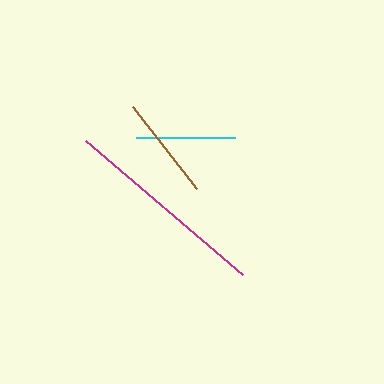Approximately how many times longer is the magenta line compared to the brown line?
The magenta line is approximately 2.0 times the length of the brown line.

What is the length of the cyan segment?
The cyan segment is approximately 99 pixels long.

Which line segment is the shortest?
The cyan line is the shortest at approximately 99 pixels.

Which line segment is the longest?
The magenta line is the longest at approximately 206 pixels.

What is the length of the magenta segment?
The magenta segment is approximately 206 pixels long.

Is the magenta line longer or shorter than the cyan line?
The magenta line is longer than the cyan line.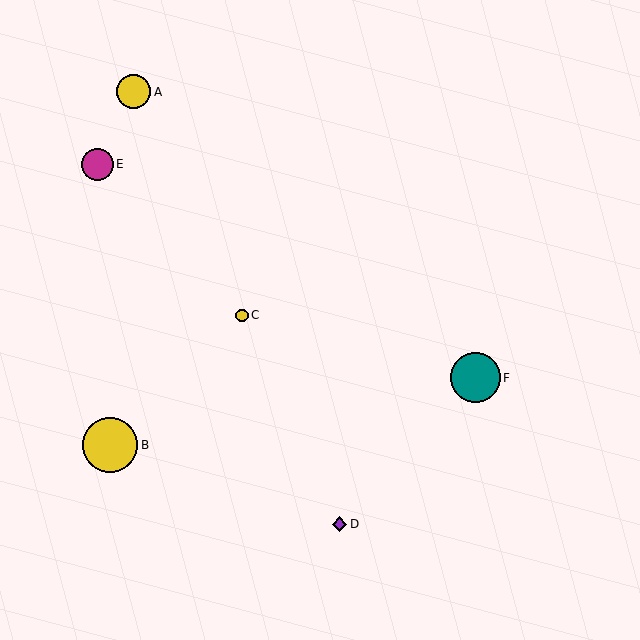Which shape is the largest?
The yellow circle (labeled B) is the largest.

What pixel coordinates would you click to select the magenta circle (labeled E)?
Click at (97, 164) to select the magenta circle E.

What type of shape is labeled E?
Shape E is a magenta circle.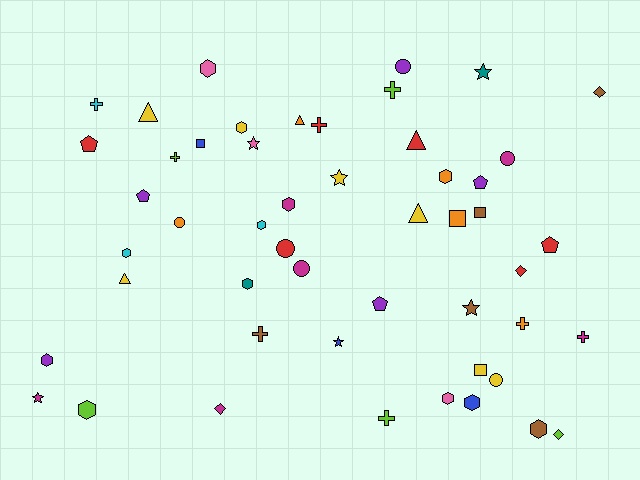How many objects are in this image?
There are 50 objects.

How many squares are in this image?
There are 4 squares.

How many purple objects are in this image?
There are 5 purple objects.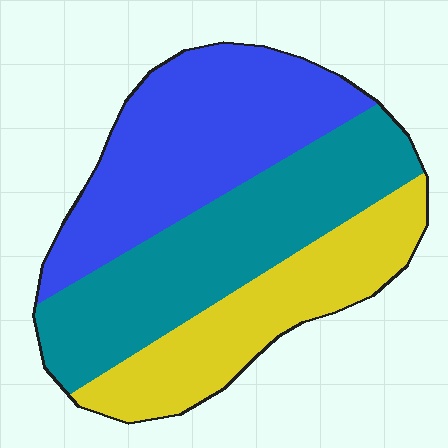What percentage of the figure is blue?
Blue covers around 35% of the figure.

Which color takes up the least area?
Yellow, at roughly 25%.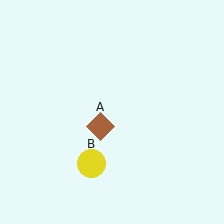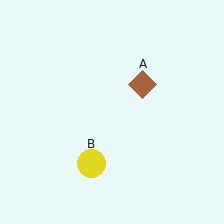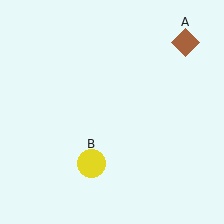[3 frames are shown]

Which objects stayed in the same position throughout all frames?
Yellow circle (object B) remained stationary.